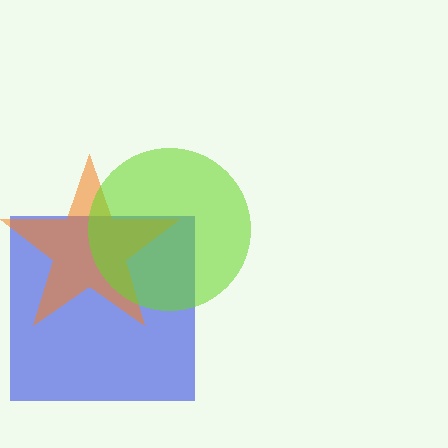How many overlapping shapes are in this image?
There are 3 overlapping shapes in the image.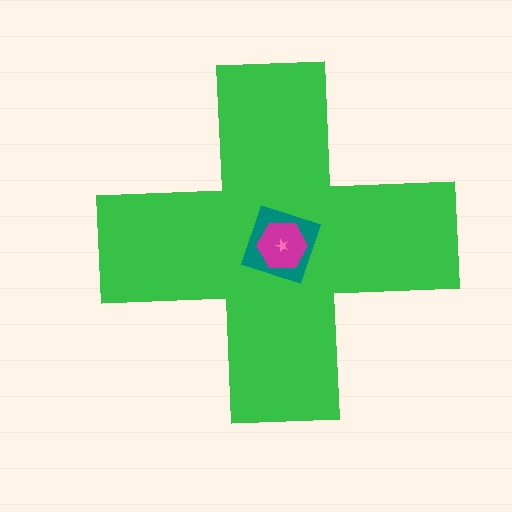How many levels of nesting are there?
4.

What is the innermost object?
The pink star.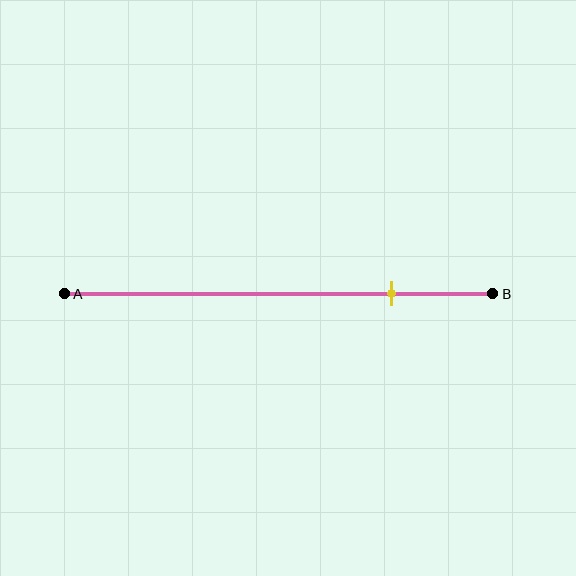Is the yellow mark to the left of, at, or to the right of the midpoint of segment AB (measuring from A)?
The yellow mark is to the right of the midpoint of segment AB.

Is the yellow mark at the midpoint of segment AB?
No, the mark is at about 75% from A, not at the 50% midpoint.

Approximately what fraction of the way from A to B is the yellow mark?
The yellow mark is approximately 75% of the way from A to B.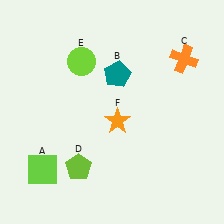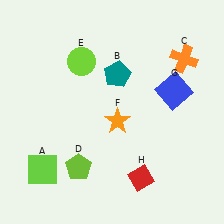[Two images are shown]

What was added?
A blue square (G), a red diamond (H) were added in Image 2.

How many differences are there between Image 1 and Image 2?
There are 2 differences between the two images.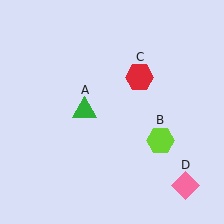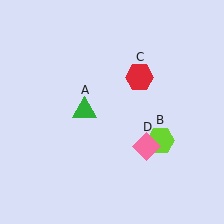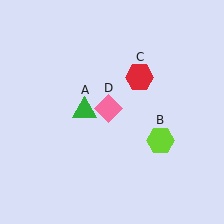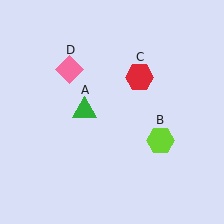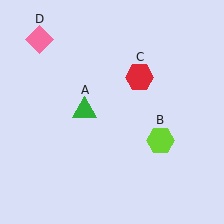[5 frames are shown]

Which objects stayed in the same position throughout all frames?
Green triangle (object A) and lime hexagon (object B) and red hexagon (object C) remained stationary.